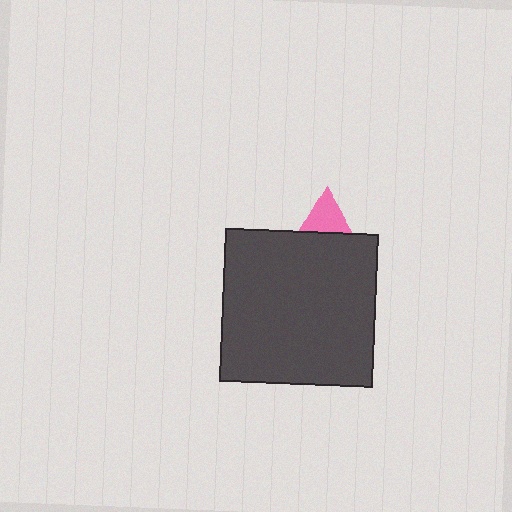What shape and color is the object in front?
The object in front is a dark gray square.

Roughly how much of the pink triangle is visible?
A small part of it is visible (roughly 35%).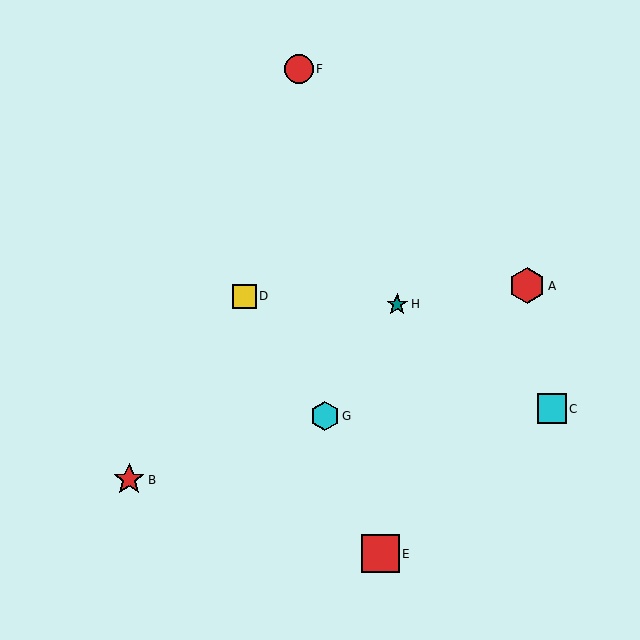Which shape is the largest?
The red square (labeled E) is the largest.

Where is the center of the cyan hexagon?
The center of the cyan hexagon is at (325, 416).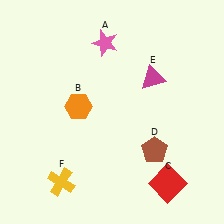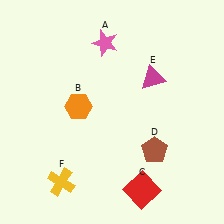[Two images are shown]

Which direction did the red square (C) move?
The red square (C) moved left.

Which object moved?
The red square (C) moved left.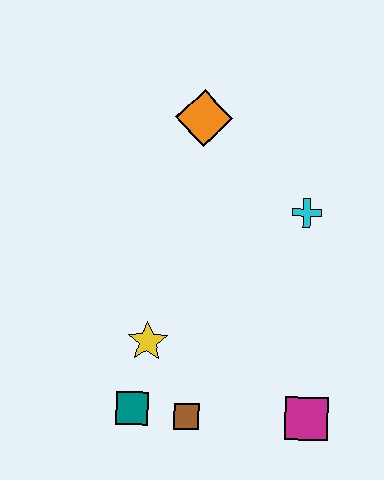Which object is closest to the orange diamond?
The cyan cross is closest to the orange diamond.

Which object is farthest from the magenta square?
The orange diamond is farthest from the magenta square.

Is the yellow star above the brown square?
Yes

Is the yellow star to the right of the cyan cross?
No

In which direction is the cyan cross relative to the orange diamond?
The cyan cross is to the right of the orange diamond.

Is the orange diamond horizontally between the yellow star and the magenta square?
Yes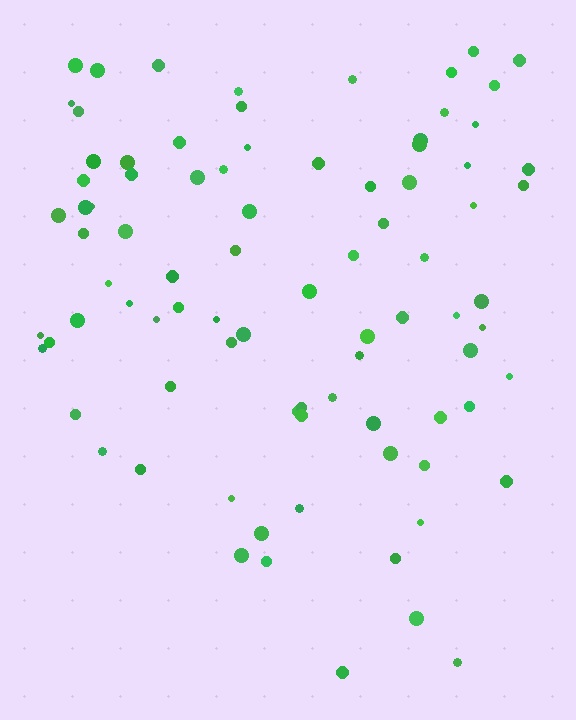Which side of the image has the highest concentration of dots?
The top.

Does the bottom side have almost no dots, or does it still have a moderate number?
Still a moderate number, just noticeably fewer than the top.